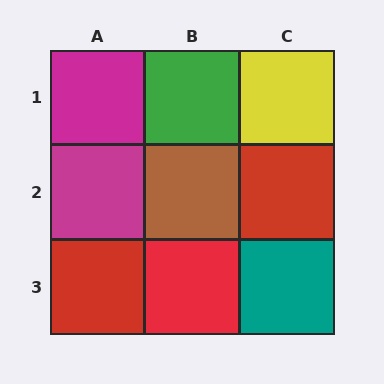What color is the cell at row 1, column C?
Yellow.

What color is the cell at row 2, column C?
Red.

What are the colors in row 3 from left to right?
Red, red, teal.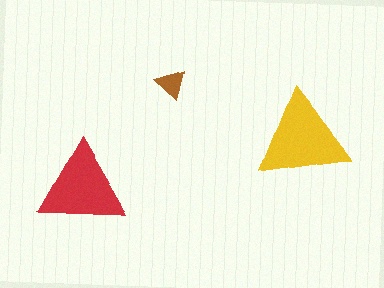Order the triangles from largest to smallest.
the yellow one, the red one, the brown one.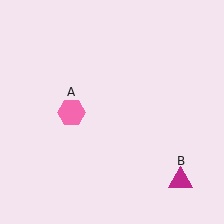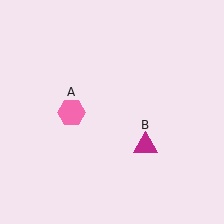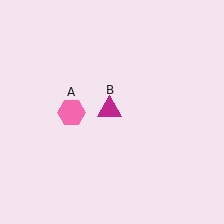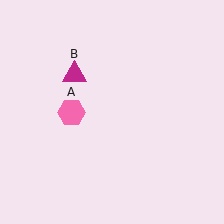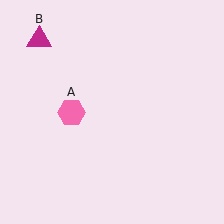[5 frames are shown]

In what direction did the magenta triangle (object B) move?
The magenta triangle (object B) moved up and to the left.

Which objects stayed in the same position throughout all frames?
Pink hexagon (object A) remained stationary.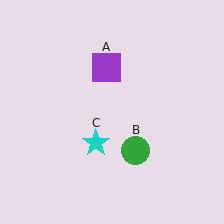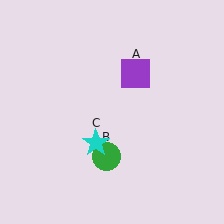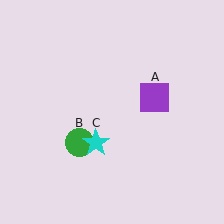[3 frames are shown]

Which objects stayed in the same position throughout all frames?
Cyan star (object C) remained stationary.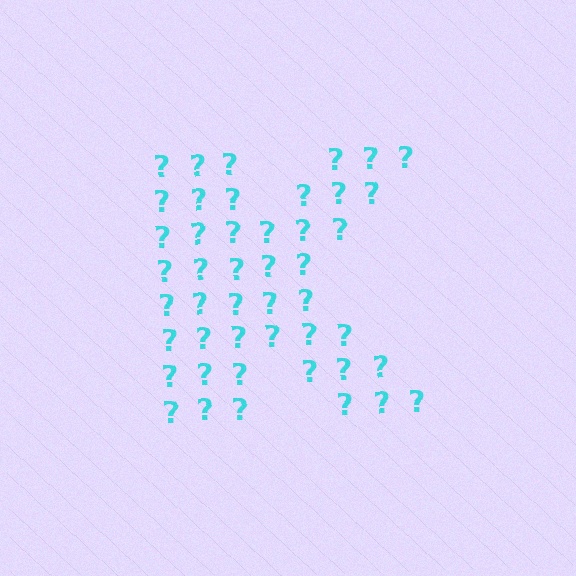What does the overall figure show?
The overall figure shows the letter K.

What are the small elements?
The small elements are question marks.